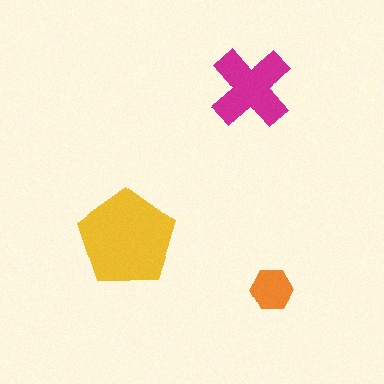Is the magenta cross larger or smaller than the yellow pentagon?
Smaller.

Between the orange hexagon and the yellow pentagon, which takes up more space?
The yellow pentagon.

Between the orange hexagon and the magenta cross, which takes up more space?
The magenta cross.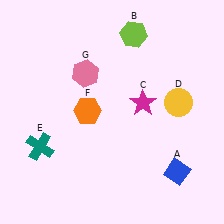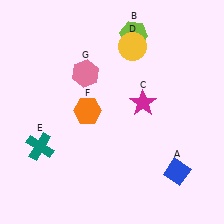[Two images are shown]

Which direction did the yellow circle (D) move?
The yellow circle (D) moved up.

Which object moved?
The yellow circle (D) moved up.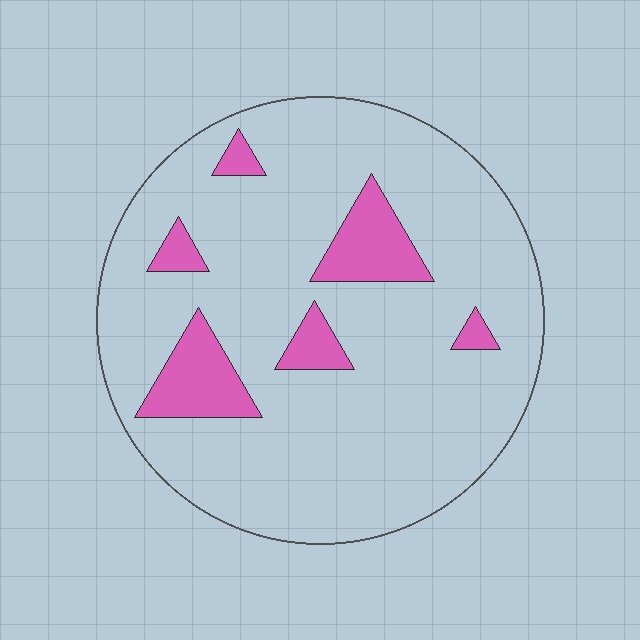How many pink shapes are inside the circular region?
6.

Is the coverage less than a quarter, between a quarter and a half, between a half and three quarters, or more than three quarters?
Less than a quarter.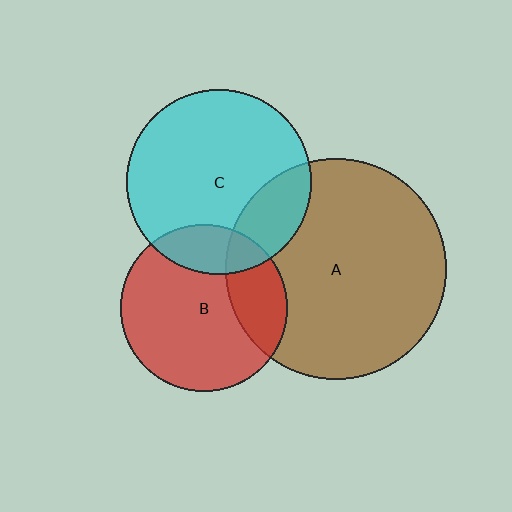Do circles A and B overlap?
Yes.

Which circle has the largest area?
Circle A (brown).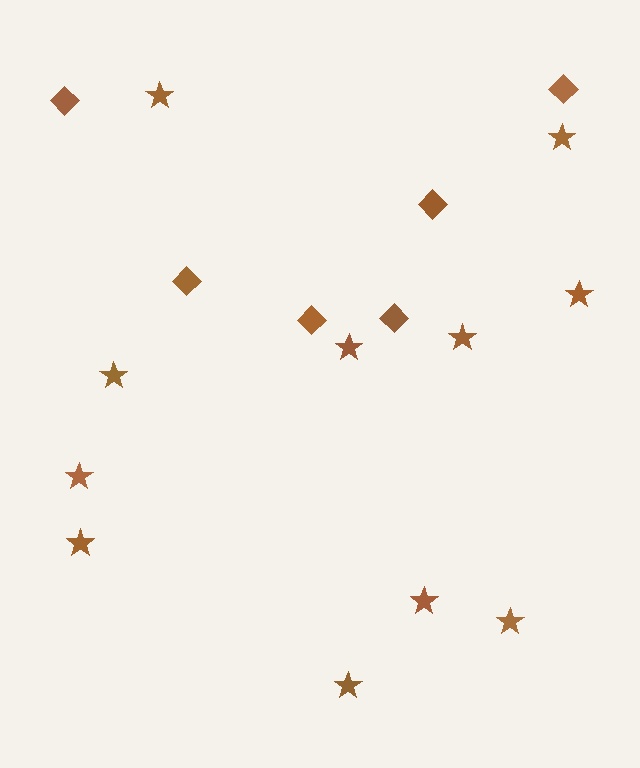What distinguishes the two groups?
There are 2 groups: one group of diamonds (6) and one group of stars (11).